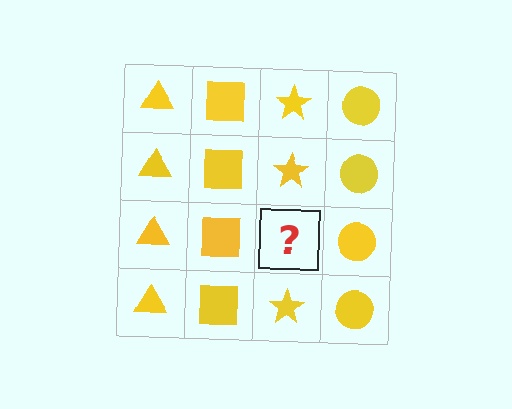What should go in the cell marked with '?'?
The missing cell should contain a yellow star.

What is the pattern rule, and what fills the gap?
The rule is that each column has a consistent shape. The gap should be filled with a yellow star.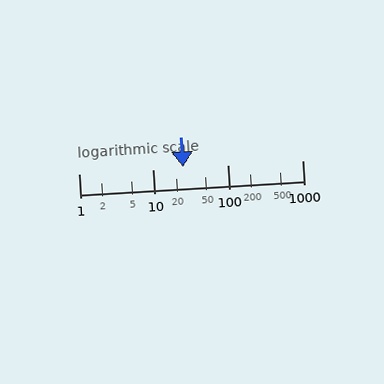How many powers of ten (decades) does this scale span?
The scale spans 3 decades, from 1 to 1000.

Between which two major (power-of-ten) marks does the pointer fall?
The pointer is between 10 and 100.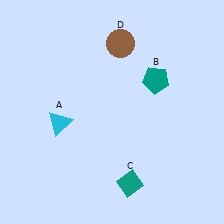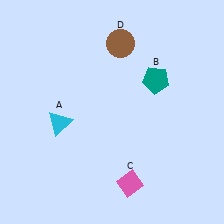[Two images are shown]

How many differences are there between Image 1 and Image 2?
There is 1 difference between the two images.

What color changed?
The diamond (C) changed from teal in Image 1 to pink in Image 2.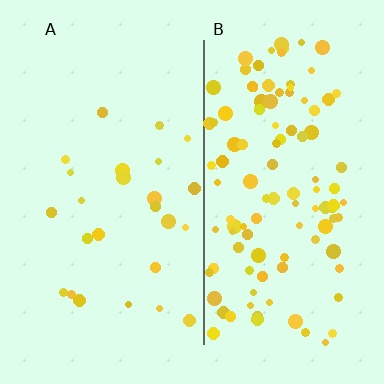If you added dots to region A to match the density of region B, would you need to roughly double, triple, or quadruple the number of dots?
Approximately quadruple.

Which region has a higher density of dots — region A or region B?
B (the right).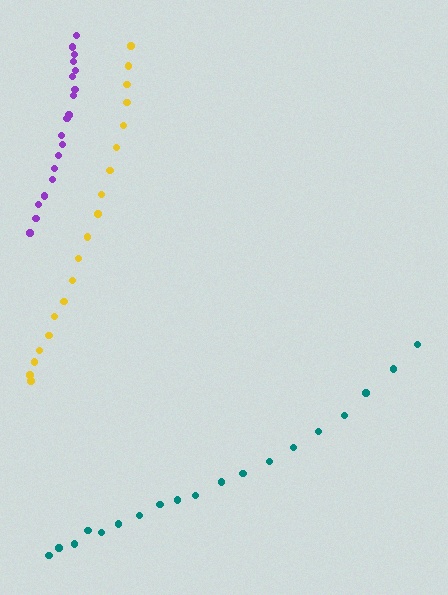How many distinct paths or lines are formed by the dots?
There are 3 distinct paths.